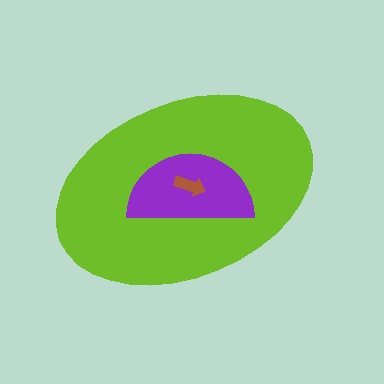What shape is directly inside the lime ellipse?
The purple semicircle.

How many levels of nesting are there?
3.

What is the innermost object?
The brown arrow.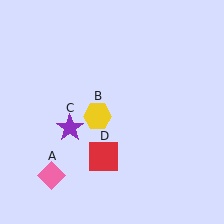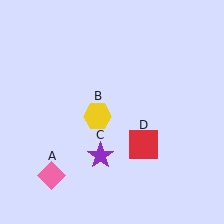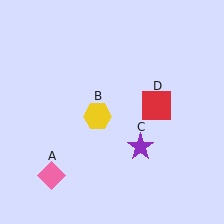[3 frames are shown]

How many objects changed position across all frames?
2 objects changed position: purple star (object C), red square (object D).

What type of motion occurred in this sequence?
The purple star (object C), red square (object D) rotated counterclockwise around the center of the scene.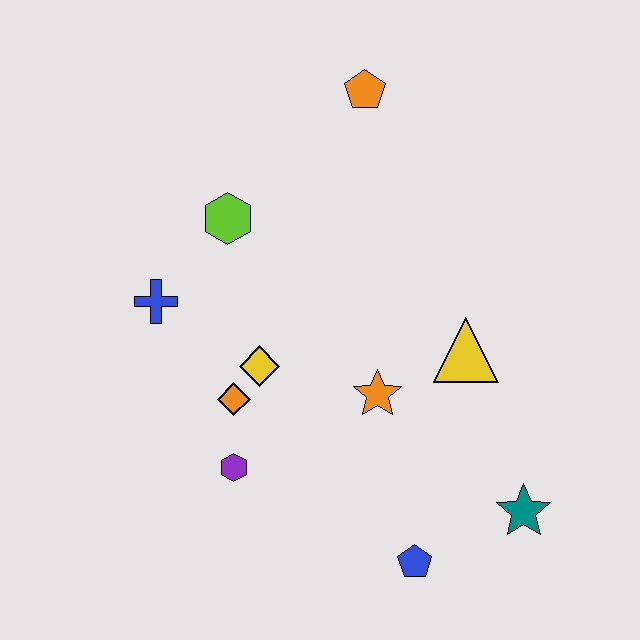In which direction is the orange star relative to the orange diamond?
The orange star is to the right of the orange diamond.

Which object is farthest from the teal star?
The orange pentagon is farthest from the teal star.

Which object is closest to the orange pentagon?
The lime hexagon is closest to the orange pentagon.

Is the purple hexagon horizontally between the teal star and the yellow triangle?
No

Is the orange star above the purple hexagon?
Yes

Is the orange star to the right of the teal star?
No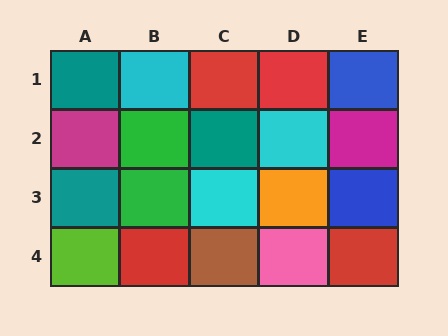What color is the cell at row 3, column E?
Blue.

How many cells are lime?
1 cell is lime.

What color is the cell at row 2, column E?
Magenta.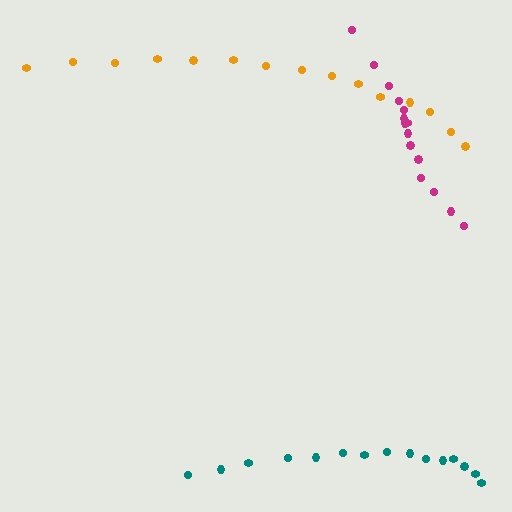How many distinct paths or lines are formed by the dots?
There are 3 distinct paths.